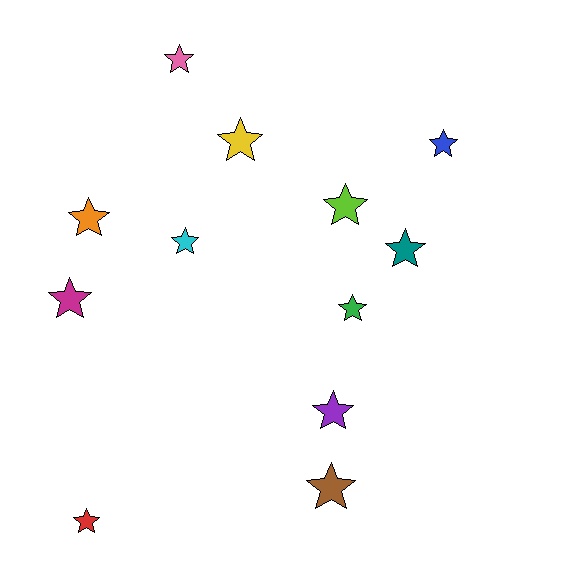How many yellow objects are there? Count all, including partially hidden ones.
There is 1 yellow object.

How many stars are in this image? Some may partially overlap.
There are 12 stars.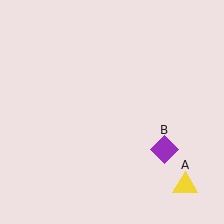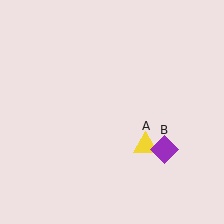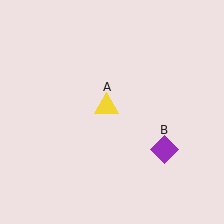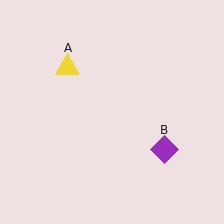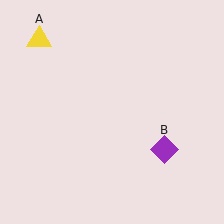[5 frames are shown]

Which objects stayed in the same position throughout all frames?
Purple diamond (object B) remained stationary.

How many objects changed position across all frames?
1 object changed position: yellow triangle (object A).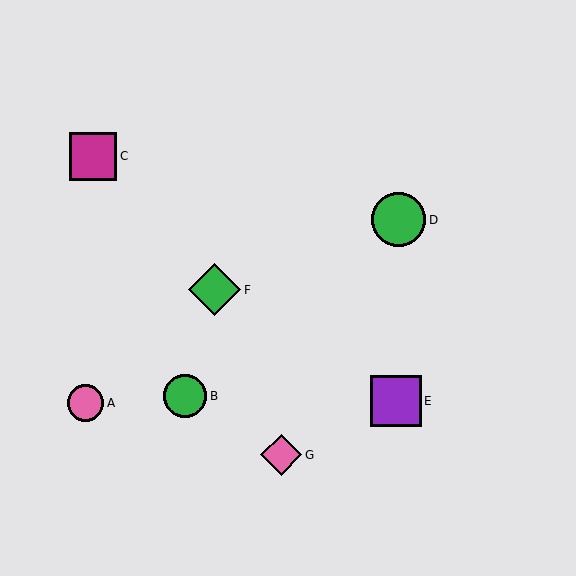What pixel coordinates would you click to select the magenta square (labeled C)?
Click at (93, 156) to select the magenta square C.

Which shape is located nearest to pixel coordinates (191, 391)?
The green circle (labeled B) at (185, 396) is nearest to that location.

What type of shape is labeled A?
Shape A is a pink circle.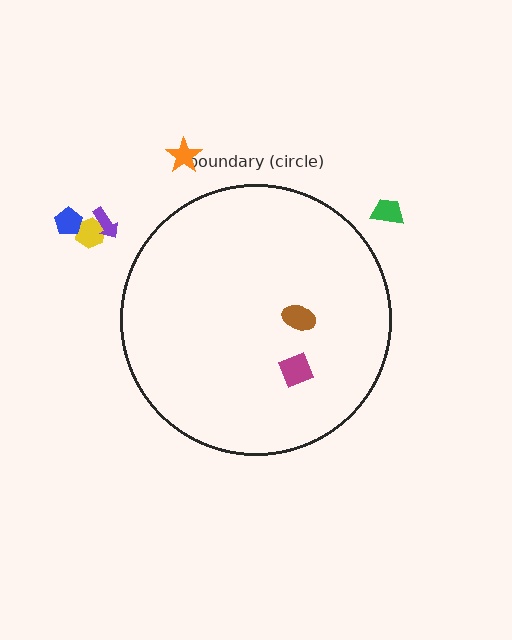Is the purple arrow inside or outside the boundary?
Outside.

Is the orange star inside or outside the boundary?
Outside.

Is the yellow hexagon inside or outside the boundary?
Outside.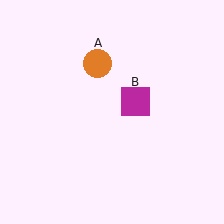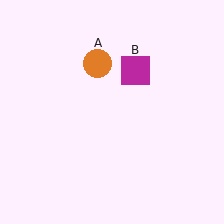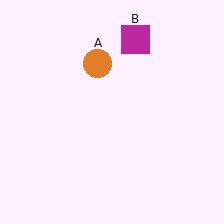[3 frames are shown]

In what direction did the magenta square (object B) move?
The magenta square (object B) moved up.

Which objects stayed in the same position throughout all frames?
Orange circle (object A) remained stationary.